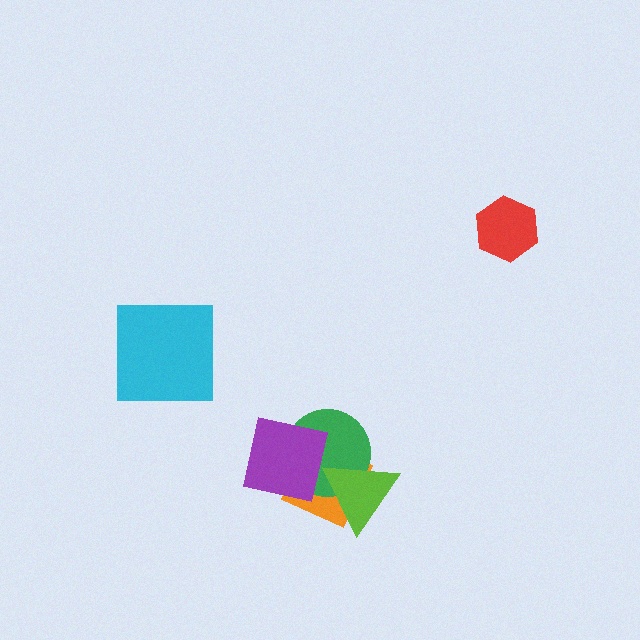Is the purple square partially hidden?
Yes, it is partially covered by another shape.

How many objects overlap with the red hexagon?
0 objects overlap with the red hexagon.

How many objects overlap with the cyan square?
0 objects overlap with the cyan square.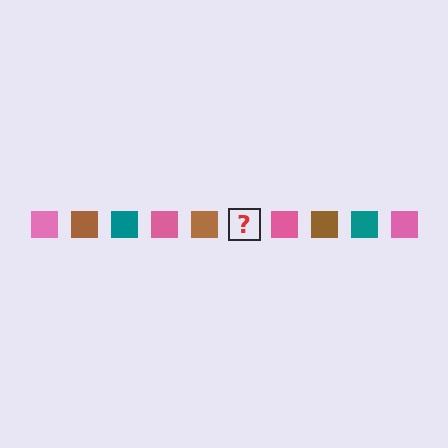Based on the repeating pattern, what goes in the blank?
The blank should be a teal square.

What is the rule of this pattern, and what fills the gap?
The rule is that the pattern cycles through pink, brown, teal squares. The gap should be filled with a teal square.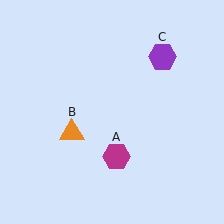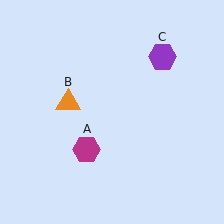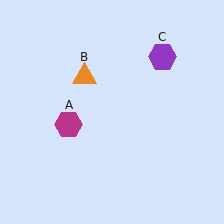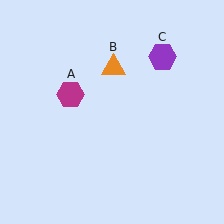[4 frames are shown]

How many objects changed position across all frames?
2 objects changed position: magenta hexagon (object A), orange triangle (object B).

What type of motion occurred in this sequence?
The magenta hexagon (object A), orange triangle (object B) rotated clockwise around the center of the scene.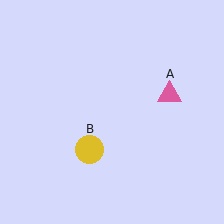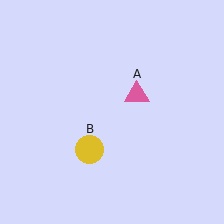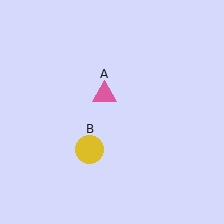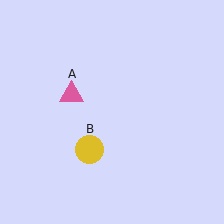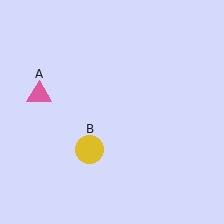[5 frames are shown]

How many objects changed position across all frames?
1 object changed position: pink triangle (object A).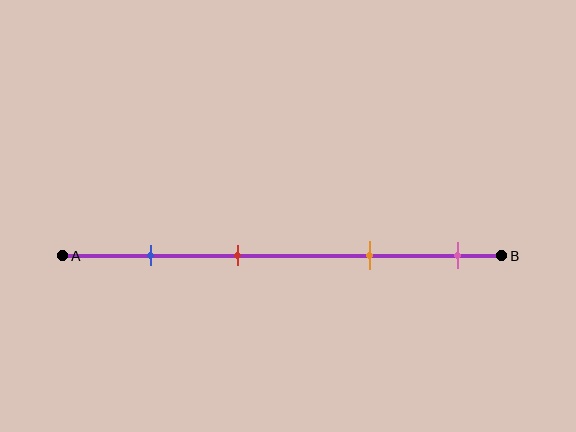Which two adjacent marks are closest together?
The blue and red marks are the closest adjacent pair.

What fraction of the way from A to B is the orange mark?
The orange mark is approximately 70% (0.7) of the way from A to B.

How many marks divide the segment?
There are 4 marks dividing the segment.